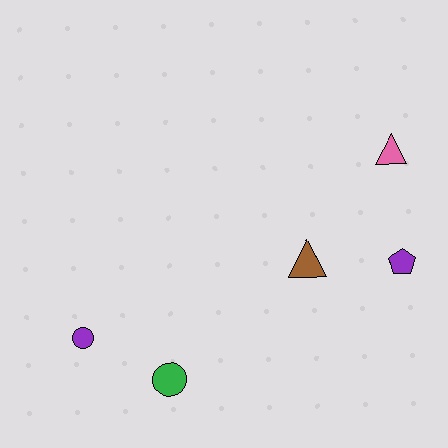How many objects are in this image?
There are 5 objects.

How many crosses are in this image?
There are no crosses.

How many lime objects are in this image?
There are no lime objects.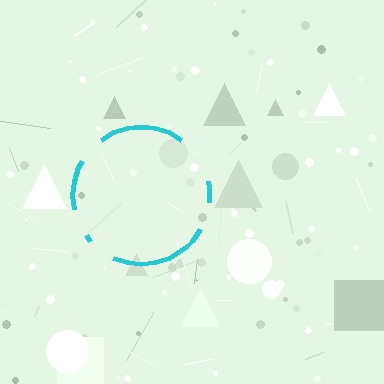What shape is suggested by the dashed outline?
The dashed outline suggests a circle.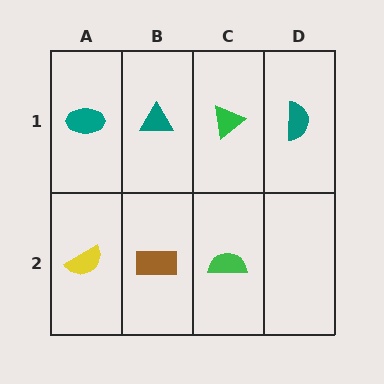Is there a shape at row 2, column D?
No, that cell is empty.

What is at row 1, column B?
A teal triangle.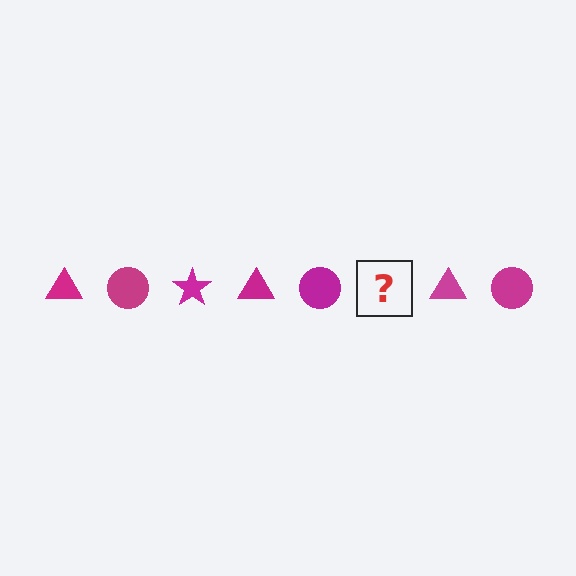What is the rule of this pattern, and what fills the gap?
The rule is that the pattern cycles through triangle, circle, star shapes in magenta. The gap should be filled with a magenta star.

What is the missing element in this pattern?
The missing element is a magenta star.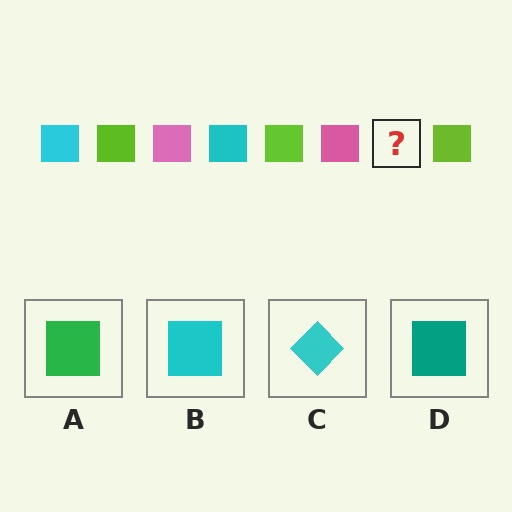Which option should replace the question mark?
Option B.